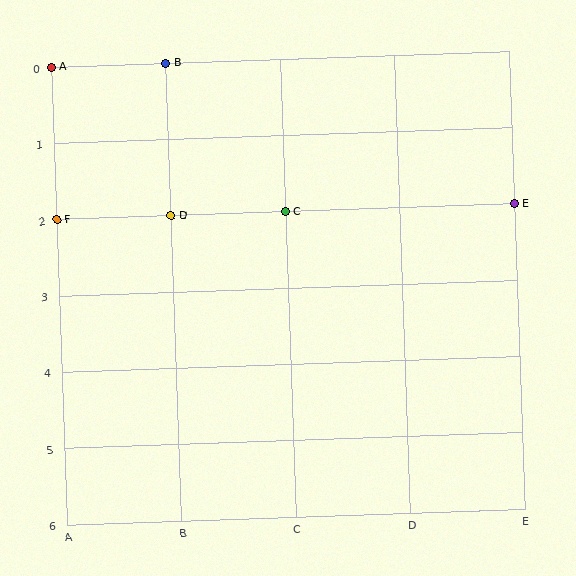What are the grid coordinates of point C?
Point C is at grid coordinates (C, 2).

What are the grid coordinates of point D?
Point D is at grid coordinates (B, 2).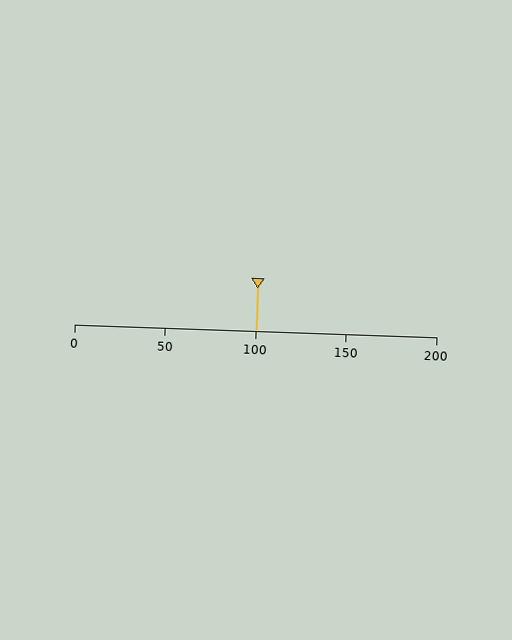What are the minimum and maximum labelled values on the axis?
The axis runs from 0 to 200.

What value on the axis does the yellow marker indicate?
The marker indicates approximately 100.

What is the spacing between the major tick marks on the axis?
The major ticks are spaced 50 apart.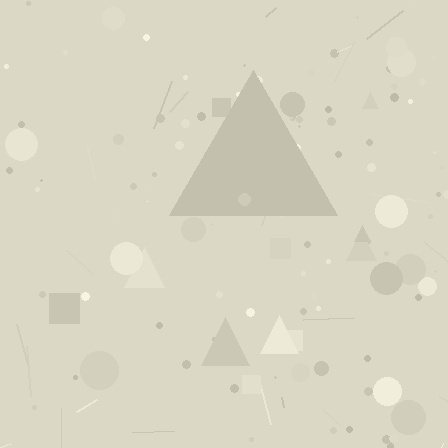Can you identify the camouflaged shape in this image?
The camouflaged shape is a triangle.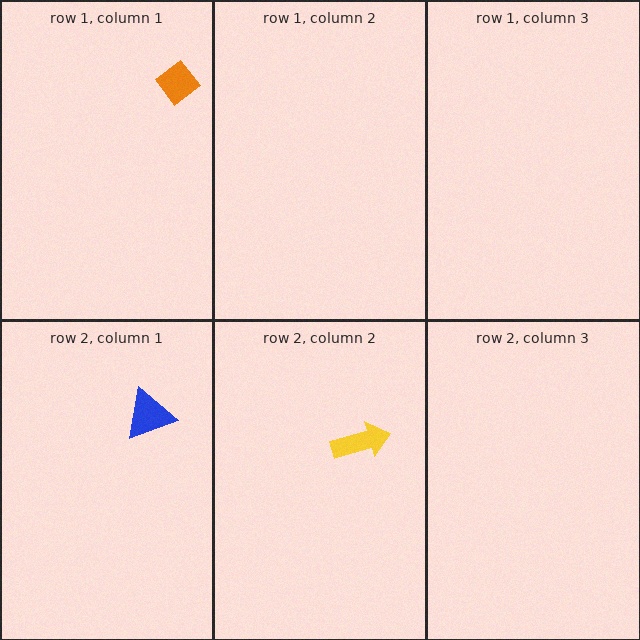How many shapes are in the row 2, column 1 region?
1.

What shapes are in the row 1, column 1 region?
The orange diamond.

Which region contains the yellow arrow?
The row 2, column 2 region.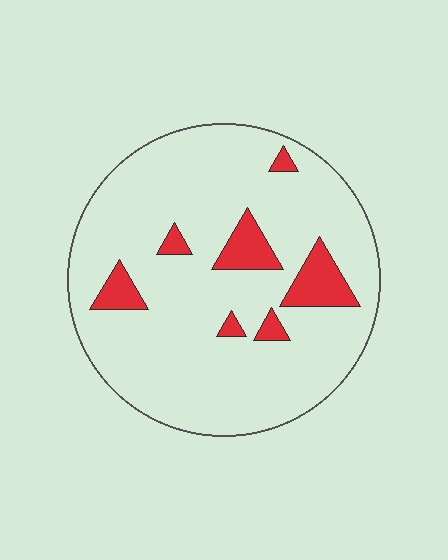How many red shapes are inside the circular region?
7.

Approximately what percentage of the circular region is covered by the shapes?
Approximately 10%.